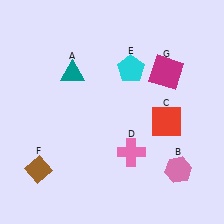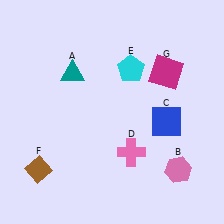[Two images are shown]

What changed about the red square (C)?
In Image 1, C is red. In Image 2, it changed to blue.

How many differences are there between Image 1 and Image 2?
There is 1 difference between the two images.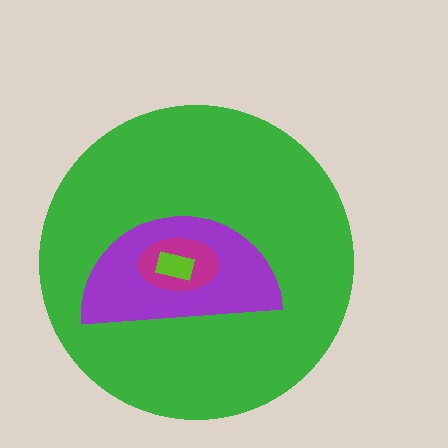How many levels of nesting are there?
4.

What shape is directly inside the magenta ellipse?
The lime rectangle.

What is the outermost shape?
The green circle.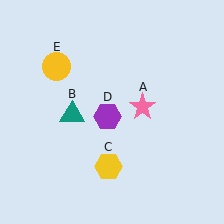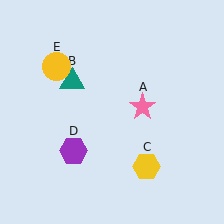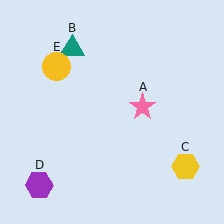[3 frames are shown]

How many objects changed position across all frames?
3 objects changed position: teal triangle (object B), yellow hexagon (object C), purple hexagon (object D).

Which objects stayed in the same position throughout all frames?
Pink star (object A) and yellow circle (object E) remained stationary.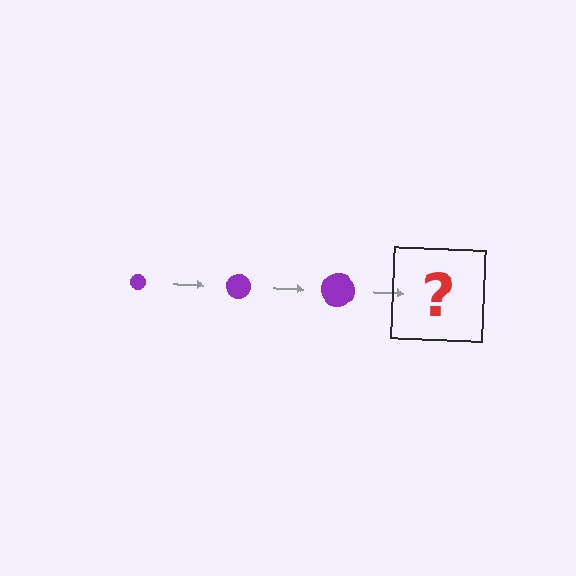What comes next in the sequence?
The next element should be a purple circle, larger than the previous one.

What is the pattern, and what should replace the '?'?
The pattern is that the circle gets progressively larger each step. The '?' should be a purple circle, larger than the previous one.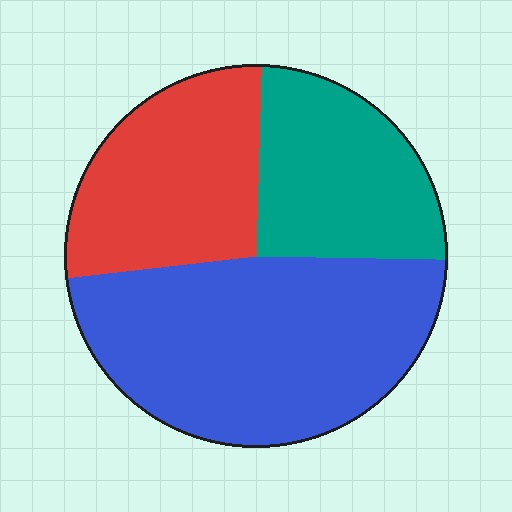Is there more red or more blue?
Blue.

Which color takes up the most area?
Blue, at roughly 50%.